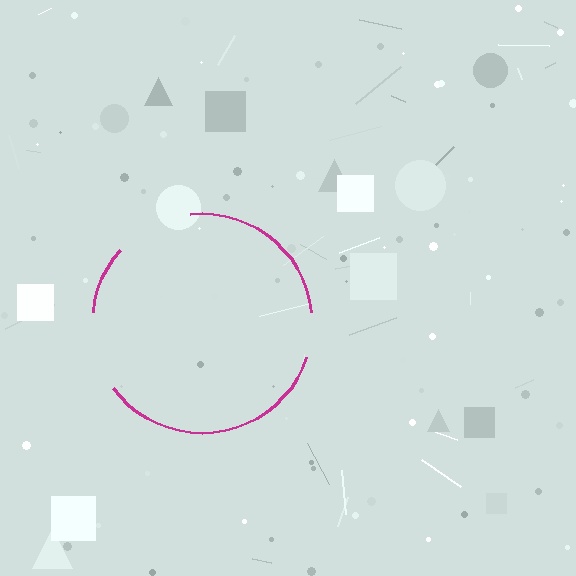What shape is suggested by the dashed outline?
The dashed outline suggests a circle.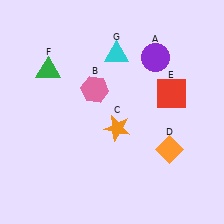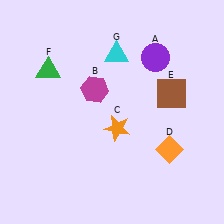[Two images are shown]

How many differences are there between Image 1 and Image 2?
There are 2 differences between the two images.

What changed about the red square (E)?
In Image 1, E is red. In Image 2, it changed to brown.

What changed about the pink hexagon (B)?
In Image 1, B is pink. In Image 2, it changed to magenta.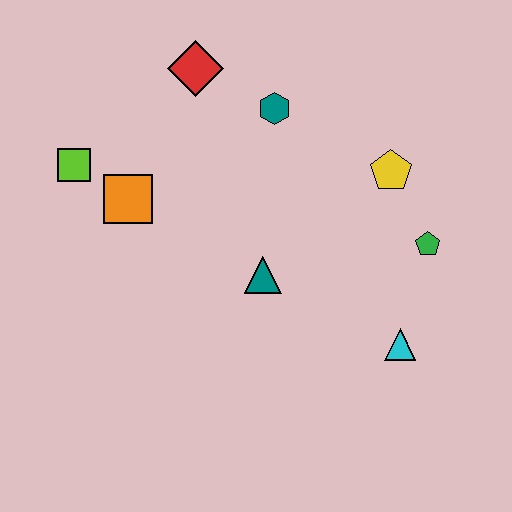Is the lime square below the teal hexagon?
Yes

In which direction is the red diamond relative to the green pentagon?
The red diamond is to the left of the green pentagon.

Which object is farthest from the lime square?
The cyan triangle is farthest from the lime square.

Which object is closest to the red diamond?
The teal hexagon is closest to the red diamond.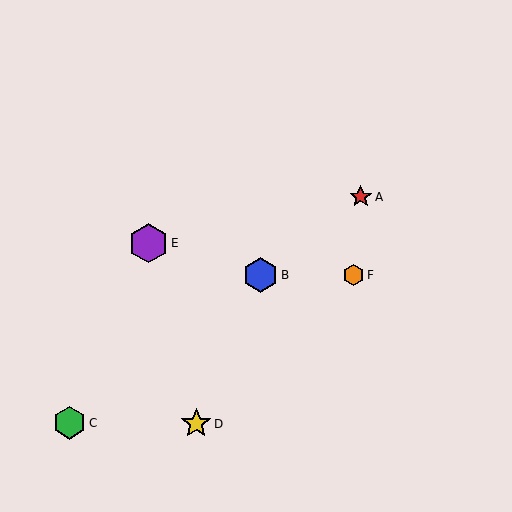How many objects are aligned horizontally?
2 objects (B, F) are aligned horizontally.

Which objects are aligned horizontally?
Objects B, F are aligned horizontally.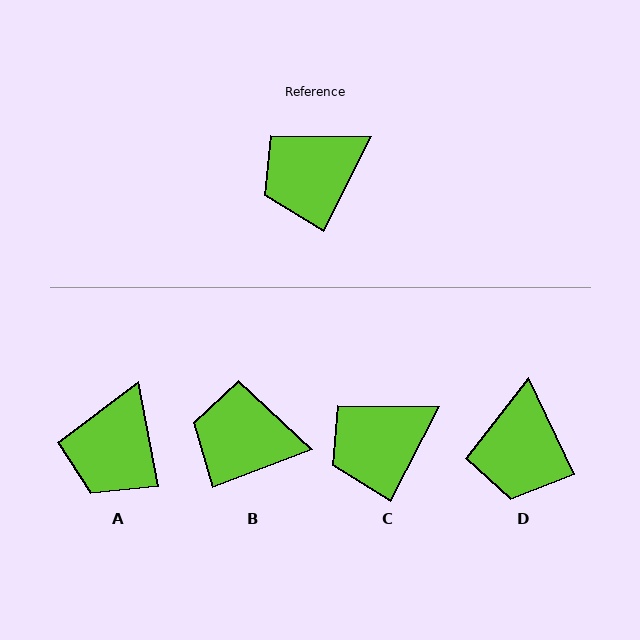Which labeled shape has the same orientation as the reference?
C.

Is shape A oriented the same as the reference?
No, it is off by about 38 degrees.